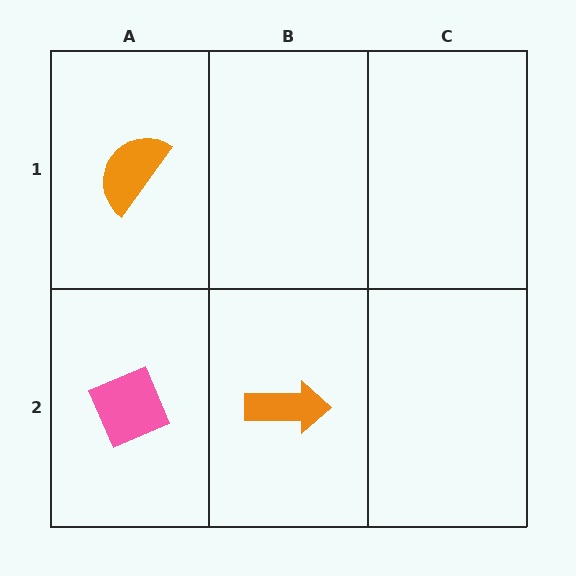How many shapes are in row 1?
1 shape.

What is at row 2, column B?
An orange arrow.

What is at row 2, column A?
A pink diamond.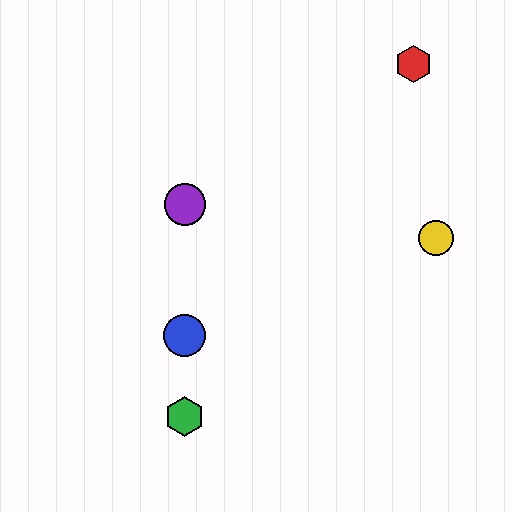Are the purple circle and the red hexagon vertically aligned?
No, the purple circle is at x≈185 and the red hexagon is at x≈413.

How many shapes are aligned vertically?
3 shapes (the blue circle, the green hexagon, the purple circle) are aligned vertically.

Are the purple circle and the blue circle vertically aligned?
Yes, both are at x≈185.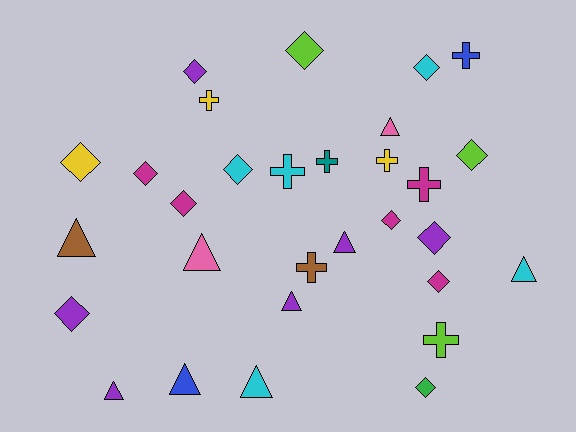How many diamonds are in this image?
There are 13 diamonds.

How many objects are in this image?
There are 30 objects.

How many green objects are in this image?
There is 1 green object.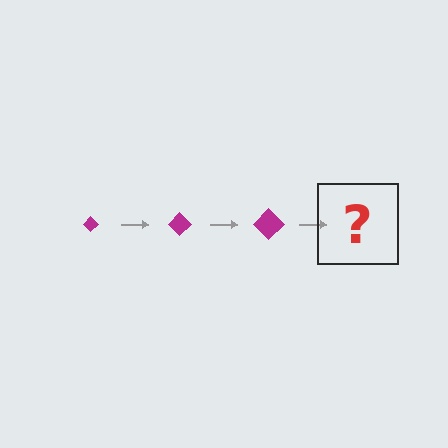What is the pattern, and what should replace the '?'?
The pattern is that the diamond gets progressively larger each step. The '?' should be a magenta diamond, larger than the previous one.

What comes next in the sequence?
The next element should be a magenta diamond, larger than the previous one.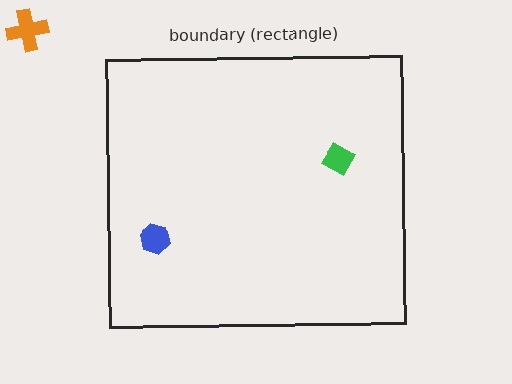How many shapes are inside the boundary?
2 inside, 1 outside.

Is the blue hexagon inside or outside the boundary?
Inside.